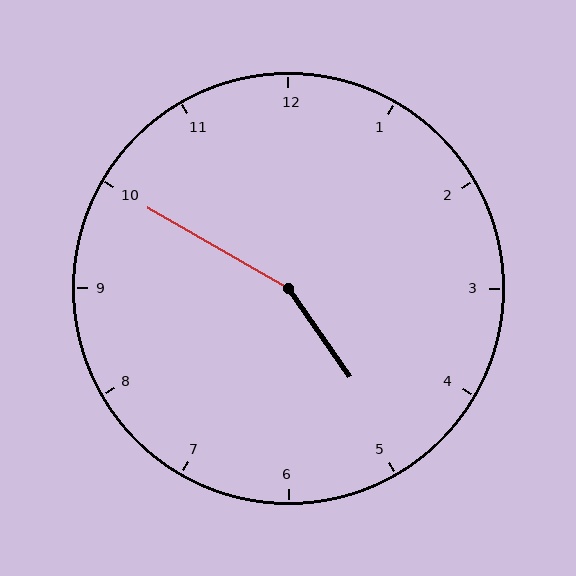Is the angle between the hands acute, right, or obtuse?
It is obtuse.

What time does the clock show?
4:50.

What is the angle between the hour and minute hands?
Approximately 155 degrees.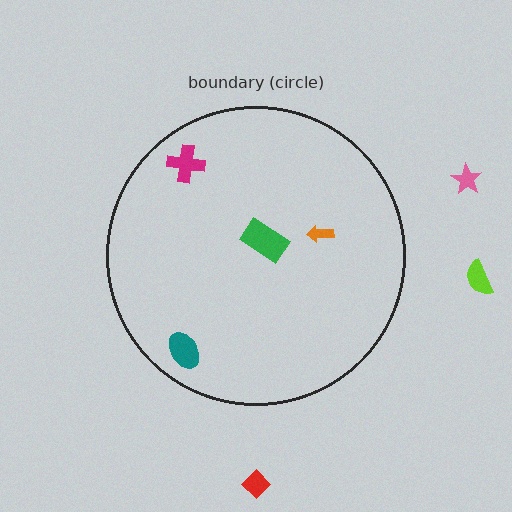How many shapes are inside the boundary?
4 inside, 3 outside.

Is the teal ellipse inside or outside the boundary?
Inside.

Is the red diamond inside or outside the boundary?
Outside.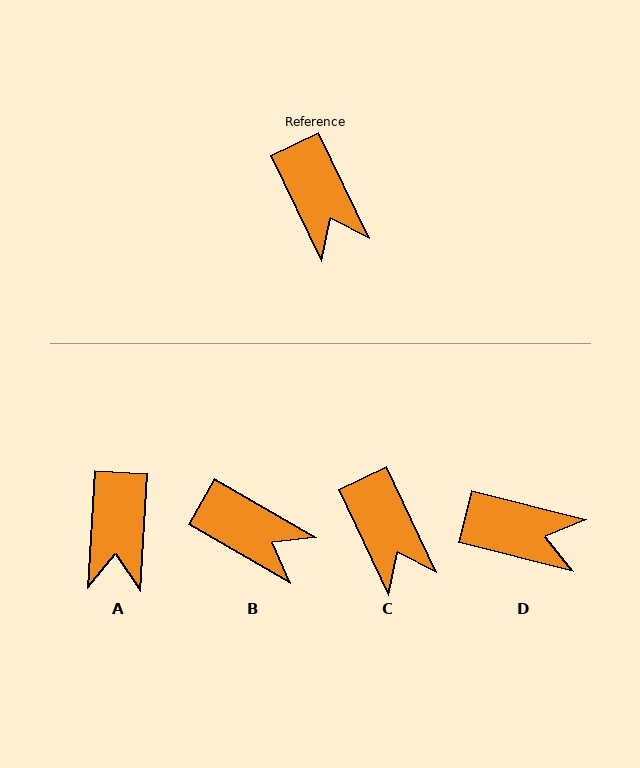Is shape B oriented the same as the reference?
No, it is off by about 34 degrees.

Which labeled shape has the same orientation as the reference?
C.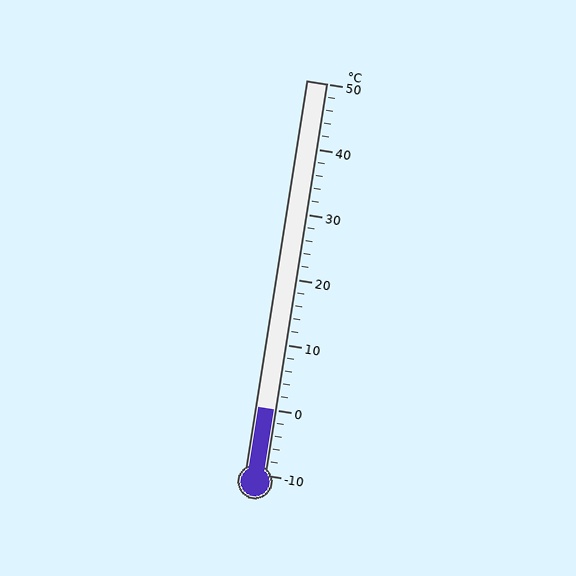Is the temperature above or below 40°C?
The temperature is below 40°C.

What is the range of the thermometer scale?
The thermometer scale ranges from -10°C to 50°C.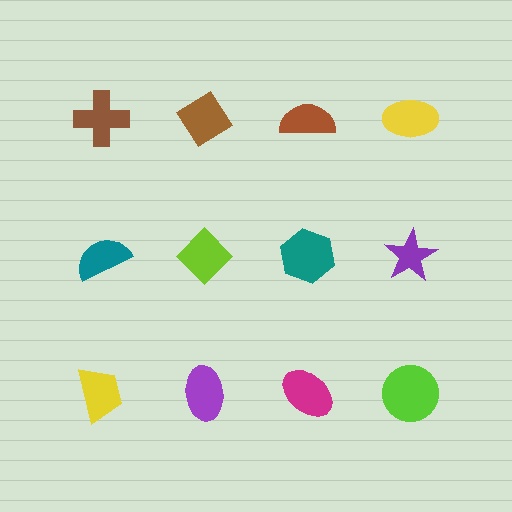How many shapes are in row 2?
4 shapes.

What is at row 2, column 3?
A teal hexagon.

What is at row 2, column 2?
A lime diamond.